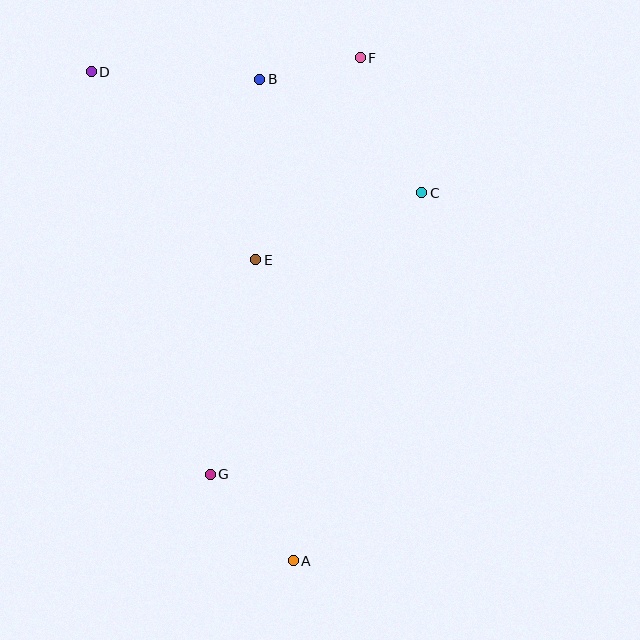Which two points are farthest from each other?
Points A and D are farthest from each other.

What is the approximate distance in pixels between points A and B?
The distance between A and B is approximately 482 pixels.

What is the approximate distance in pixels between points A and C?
The distance between A and C is approximately 390 pixels.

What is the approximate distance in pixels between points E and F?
The distance between E and F is approximately 227 pixels.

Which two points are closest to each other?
Points B and F are closest to each other.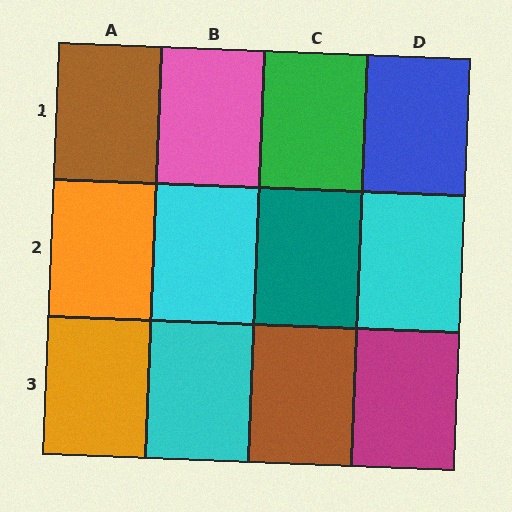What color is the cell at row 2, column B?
Cyan.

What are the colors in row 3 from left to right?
Orange, cyan, brown, magenta.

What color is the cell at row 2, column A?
Orange.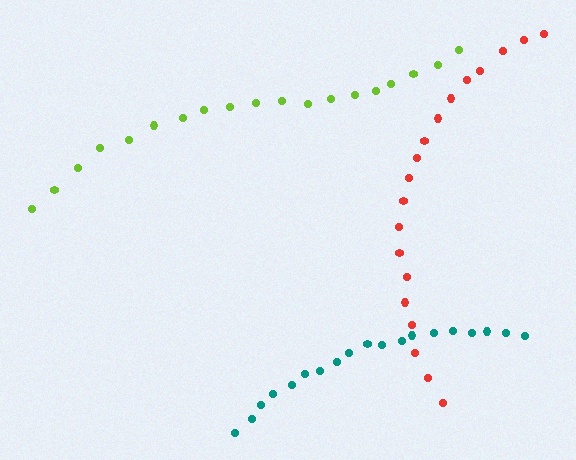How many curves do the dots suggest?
There are 3 distinct paths.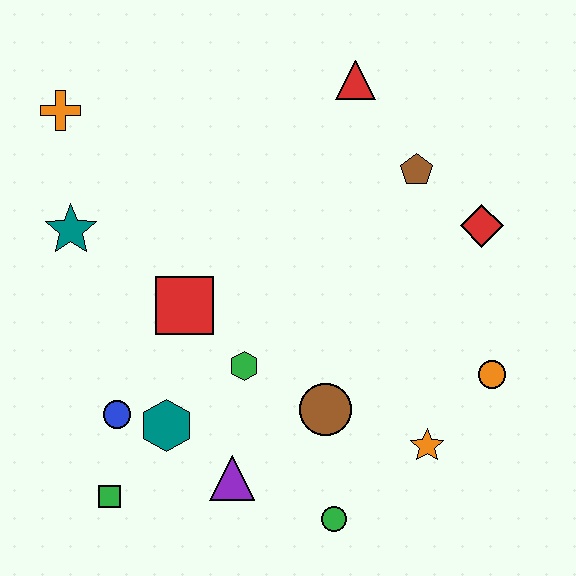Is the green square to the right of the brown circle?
No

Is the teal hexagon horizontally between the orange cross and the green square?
No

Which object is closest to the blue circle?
The teal hexagon is closest to the blue circle.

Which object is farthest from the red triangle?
The green square is farthest from the red triangle.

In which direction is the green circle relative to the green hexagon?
The green circle is below the green hexagon.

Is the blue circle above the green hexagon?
No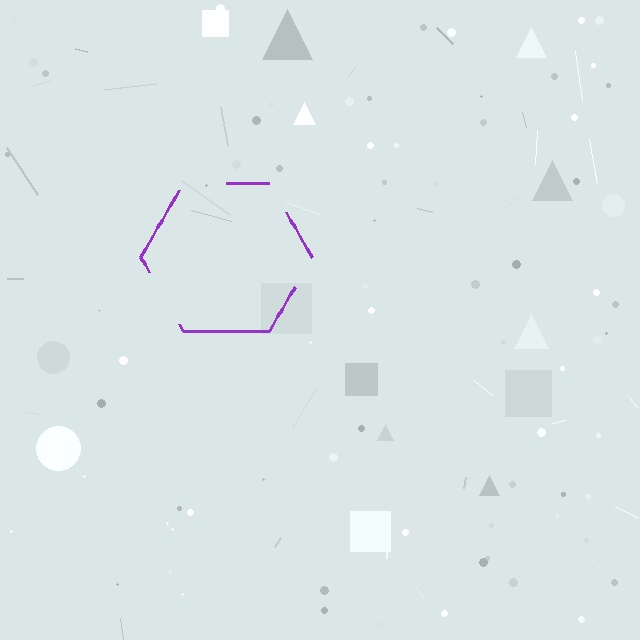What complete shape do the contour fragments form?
The contour fragments form a hexagon.